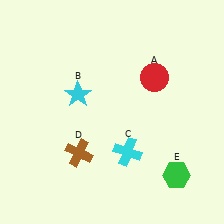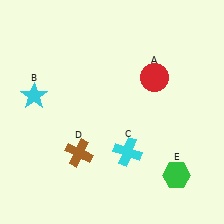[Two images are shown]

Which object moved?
The cyan star (B) moved left.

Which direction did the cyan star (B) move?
The cyan star (B) moved left.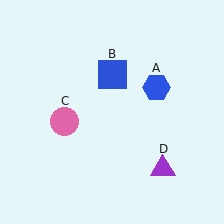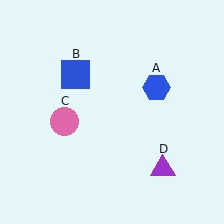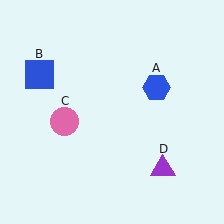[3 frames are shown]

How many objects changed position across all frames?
1 object changed position: blue square (object B).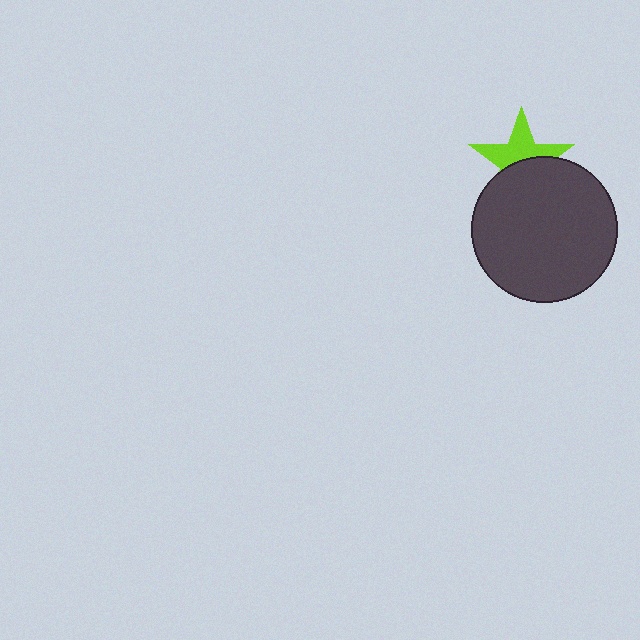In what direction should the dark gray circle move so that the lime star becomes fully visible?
The dark gray circle should move down. That is the shortest direction to clear the overlap and leave the lime star fully visible.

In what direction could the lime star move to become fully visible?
The lime star could move up. That would shift it out from behind the dark gray circle entirely.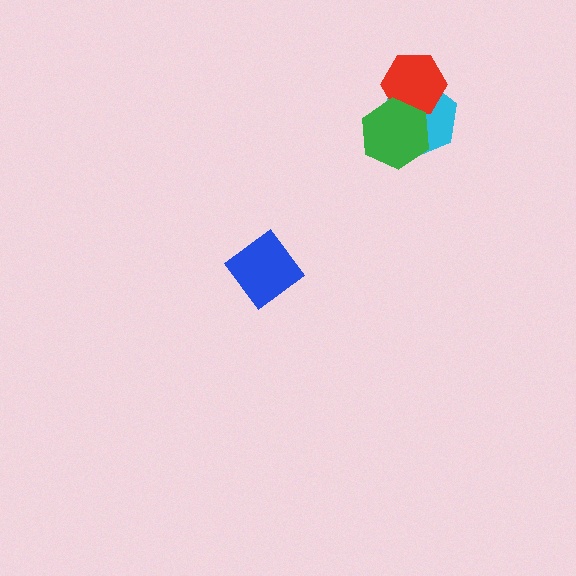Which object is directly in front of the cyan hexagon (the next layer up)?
The red hexagon is directly in front of the cyan hexagon.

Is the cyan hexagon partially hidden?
Yes, it is partially covered by another shape.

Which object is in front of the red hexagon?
The green hexagon is in front of the red hexagon.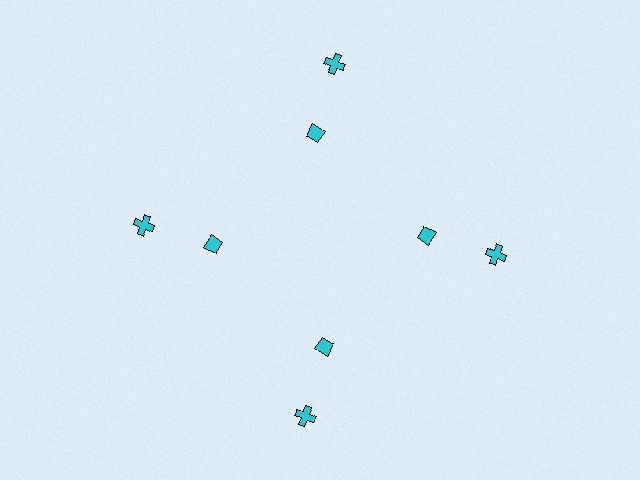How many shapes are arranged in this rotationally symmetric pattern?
There are 8 shapes, arranged in 4 groups of 2.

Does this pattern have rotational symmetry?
Yes, this pattern has 4-fold rotational symmetry. It looks the same after rotating 90 degrees around the center.